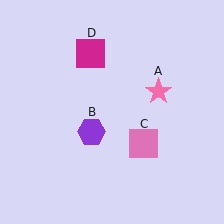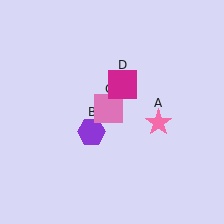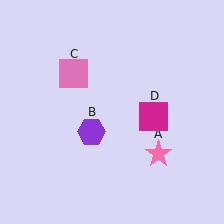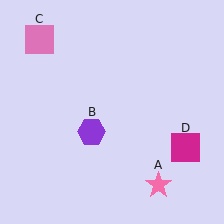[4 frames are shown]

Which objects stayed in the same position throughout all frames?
Purple hexagon (object B) remained stationary.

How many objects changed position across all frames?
3 objects changed position: pink star (object A), pink square (object C), magenta square (object D).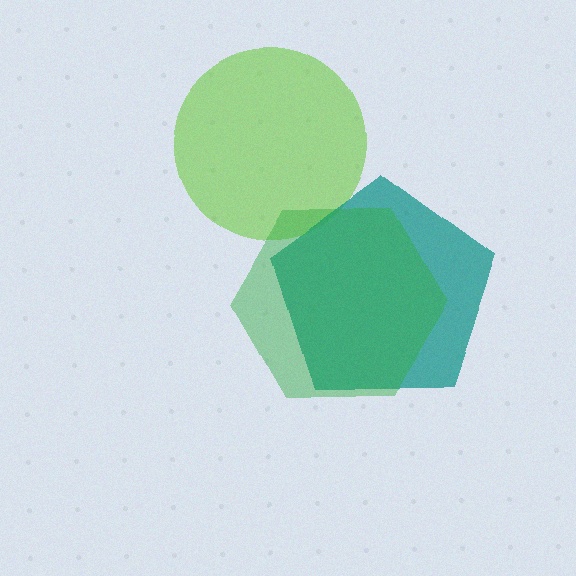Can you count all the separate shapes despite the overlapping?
Yes, there are 3 separate shapes.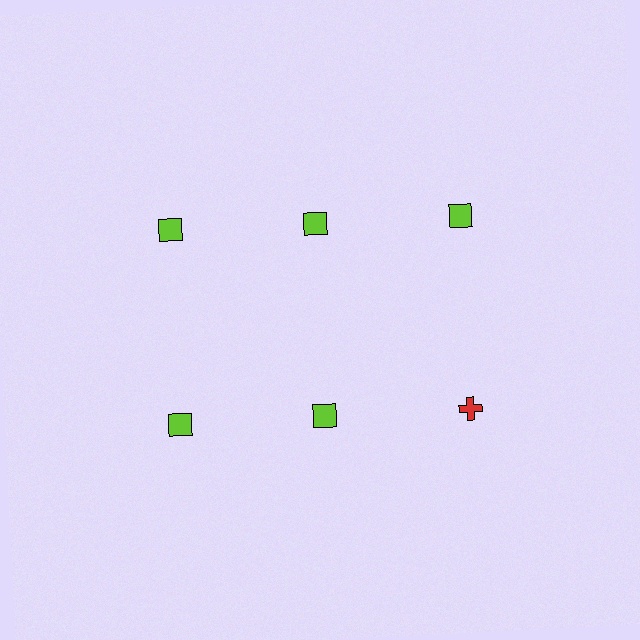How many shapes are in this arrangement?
There are 6 shapes arranged in a grid pattern.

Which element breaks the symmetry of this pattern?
The red cross in the second row, center column breaks the symmetry. All other shapes are lime squares.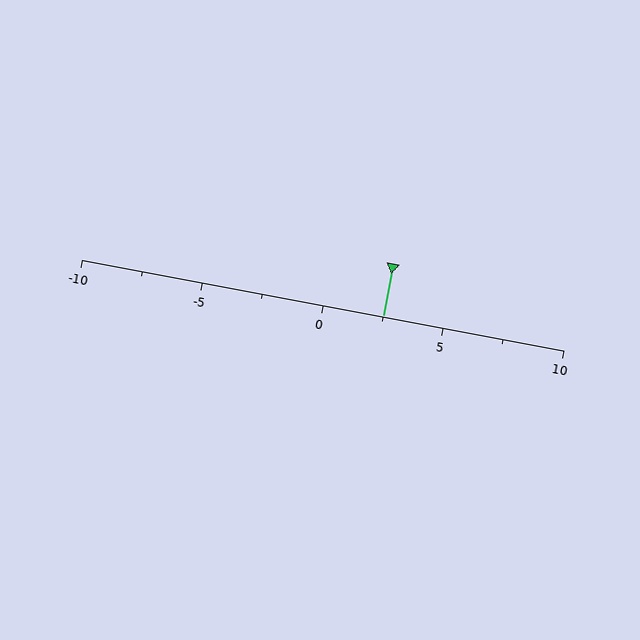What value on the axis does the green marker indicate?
The marker indicates approximately 2.5.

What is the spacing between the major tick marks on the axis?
The major ticks are spaced 5 apart.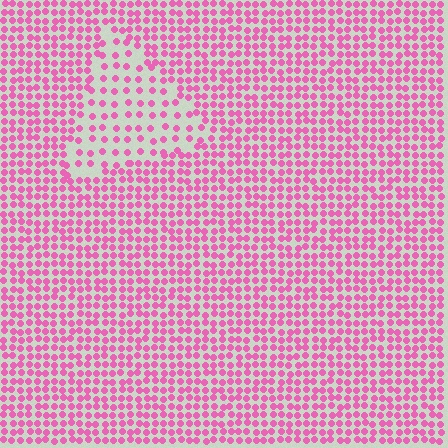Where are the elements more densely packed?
The elements are more densely packed outside the triangle boundary.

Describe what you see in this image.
The image contains small pink elements arranged at two different densities. A triangle-shaped region is visible where the elements are less densely packed than the surrounding area.